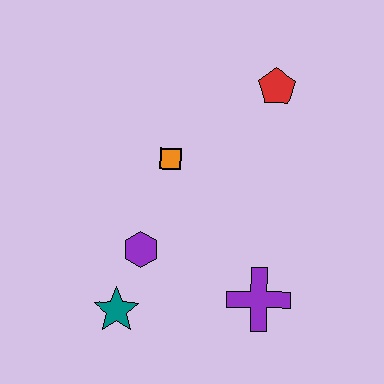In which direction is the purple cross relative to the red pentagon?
The purple cross is below the red pentagon.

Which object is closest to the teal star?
The purple hexagon is closest to the teal star.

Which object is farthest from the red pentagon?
The teal star is farthest from the red pentagon.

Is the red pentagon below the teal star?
No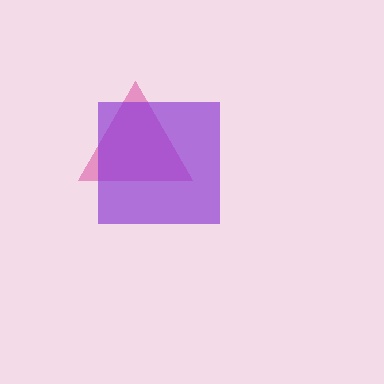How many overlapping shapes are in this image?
There are 2 overlapping shapes in the image.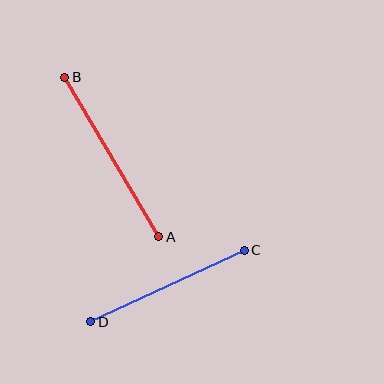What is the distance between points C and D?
The distance is approximately 169 pixels.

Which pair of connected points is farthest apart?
Points A and B are farthest apart.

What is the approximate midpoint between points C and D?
The midpoint is at approximately (168, 286) pixels.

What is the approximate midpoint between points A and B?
The midpoint is at approximately (112, 157) pixels.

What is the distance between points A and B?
The distance is approximately 185 pixels.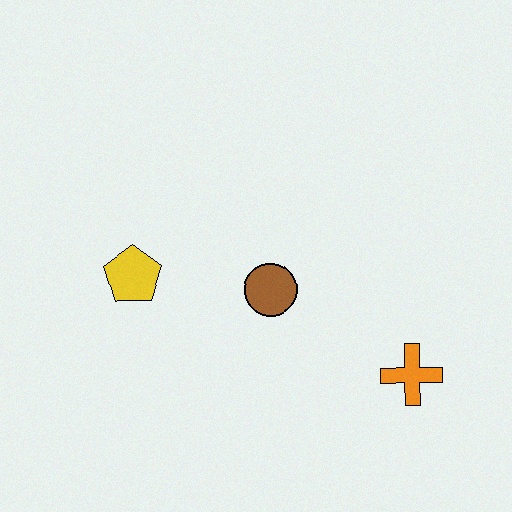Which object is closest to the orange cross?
The brown circle is closest to the orange cross.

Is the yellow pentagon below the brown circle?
No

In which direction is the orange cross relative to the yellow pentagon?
The orange cross is to the right of the yellow pentagon.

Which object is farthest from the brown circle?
The orange cross is farthest from the brown circle.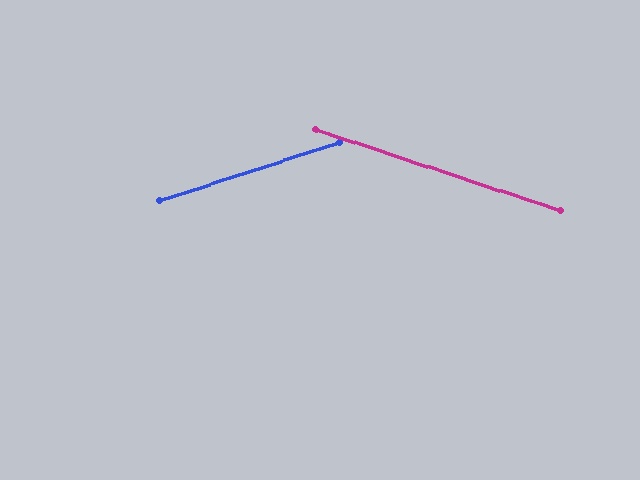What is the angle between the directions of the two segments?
Approximately 36 degrees.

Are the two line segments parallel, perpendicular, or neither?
Neither parallel nor perpendicular — they differ by about 36°.